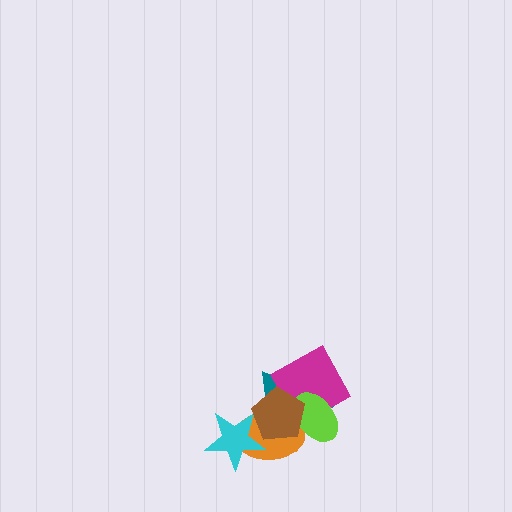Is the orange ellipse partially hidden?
Yes, it is partially covered by another shape.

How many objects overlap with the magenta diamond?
4 objects overlap with the magenta diamond.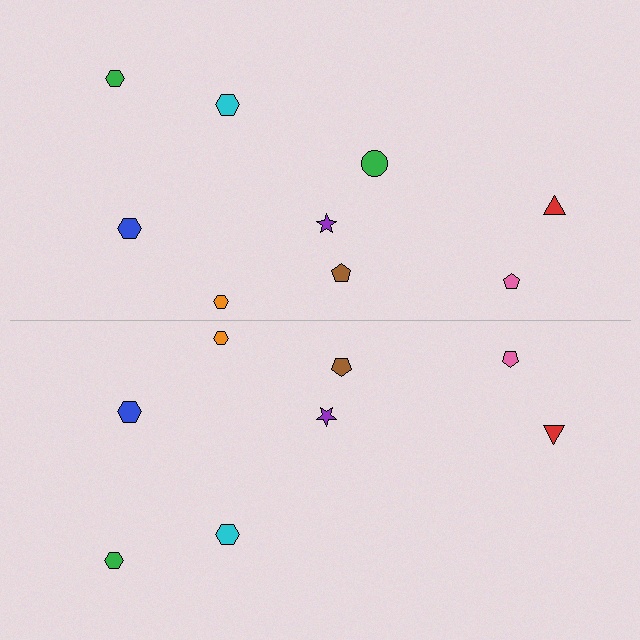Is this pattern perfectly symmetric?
No, the pattern is not perfectly symmetric. A green circle is missing from the bottom side.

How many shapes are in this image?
There are 17 shapes in this image.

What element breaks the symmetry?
A green circle is missing from the bottom side.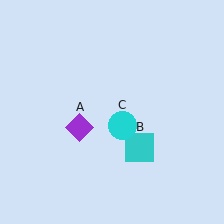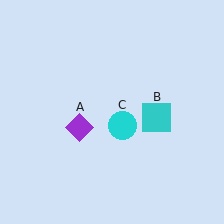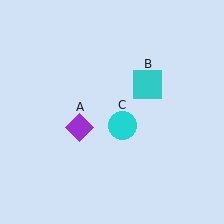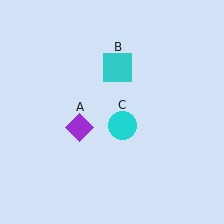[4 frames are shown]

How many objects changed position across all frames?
1 object changed position: cyan square (object B).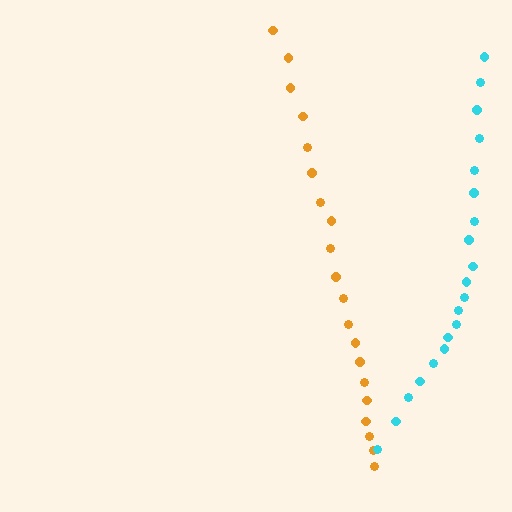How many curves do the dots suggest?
There are 2 distinct paths.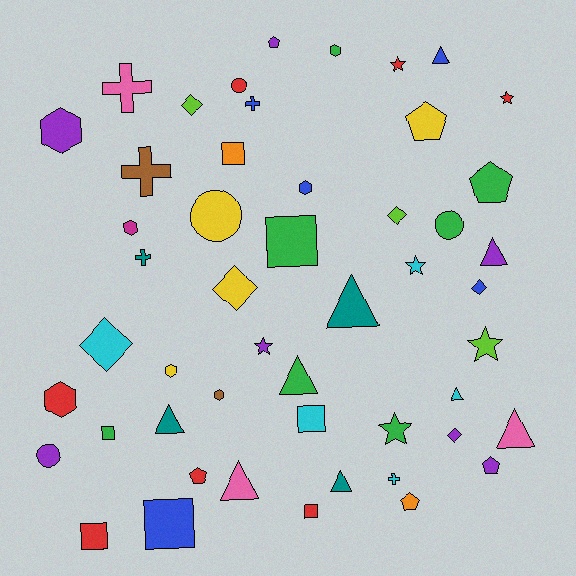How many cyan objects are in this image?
There are 5 cyan objects.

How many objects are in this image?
There are 50 objects.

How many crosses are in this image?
There are 5 crosses.